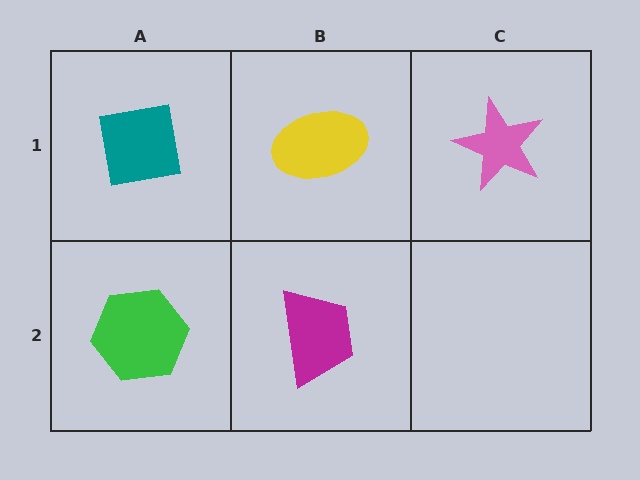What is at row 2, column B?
A magenta trapezoid.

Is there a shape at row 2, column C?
No, that cell is empty.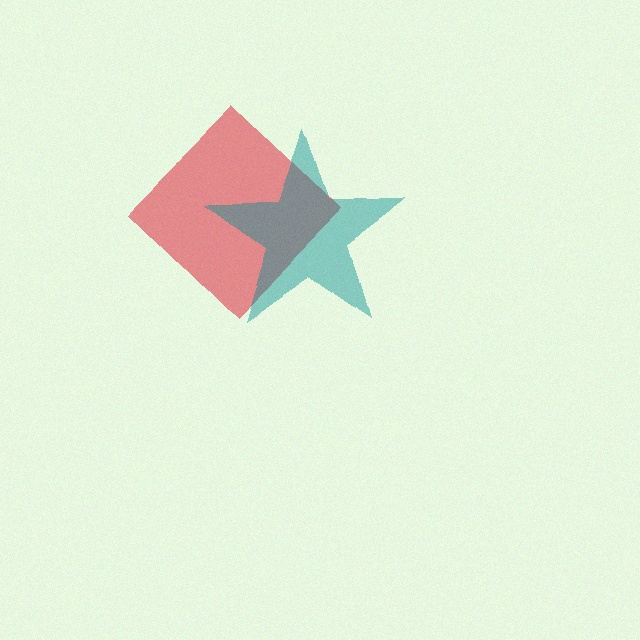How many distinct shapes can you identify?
There are 2 distinct shapes: a red diamond, a teal star.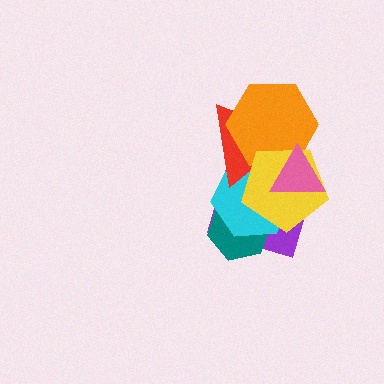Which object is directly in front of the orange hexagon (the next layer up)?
The yellow pentagon is directly in front of the orange hexagon.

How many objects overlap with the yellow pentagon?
6 objects overlap with the yellow pentagon.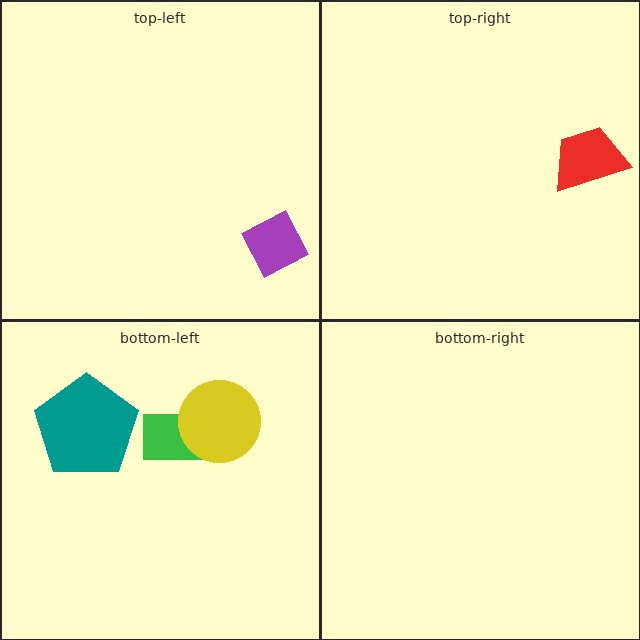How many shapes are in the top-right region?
1.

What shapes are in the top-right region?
The red trapezoid.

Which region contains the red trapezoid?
The top-right region.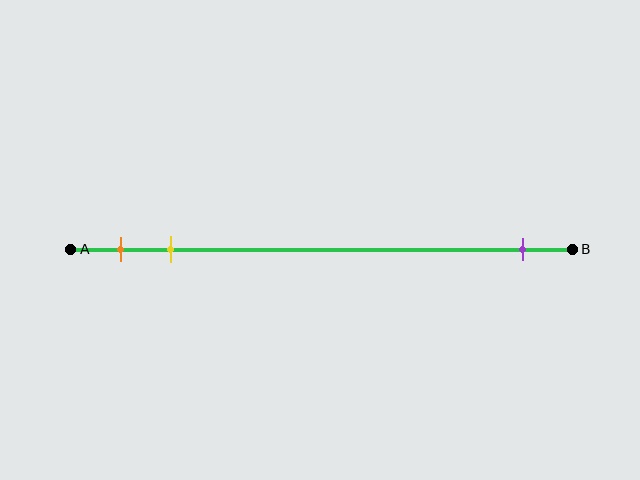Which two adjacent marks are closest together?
The orange and yellow marks are the closest adjacent pair.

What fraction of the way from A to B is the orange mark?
The orange mark is approximately 10% (0.1) of the way from A to B.